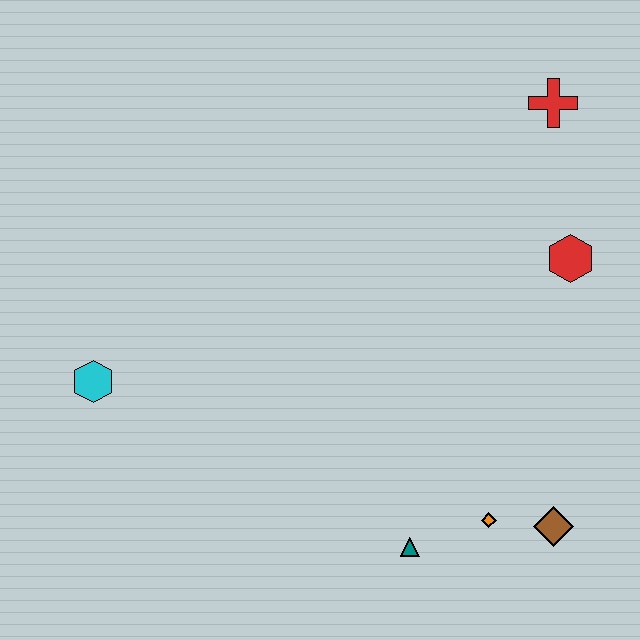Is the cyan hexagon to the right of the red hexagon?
No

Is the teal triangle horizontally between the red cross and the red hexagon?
No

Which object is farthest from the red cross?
The cyan hexagon is farthest from the red cross.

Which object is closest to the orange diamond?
The brown diamond is closest to the orange diamond.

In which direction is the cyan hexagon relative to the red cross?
The cyan hexagon is to the left of the red cross.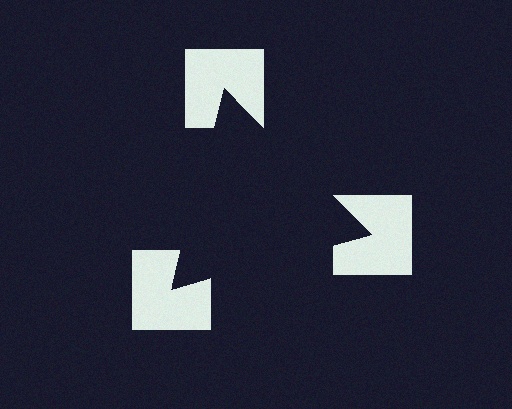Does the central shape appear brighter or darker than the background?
It typically appears slightly darker than the background, even though no actual brightness change is drawn.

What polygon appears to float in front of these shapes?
An illusory triangle — its edges are inferred from the aligned wedge cuts in the notched squares, not physically drawn.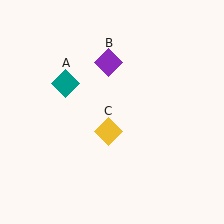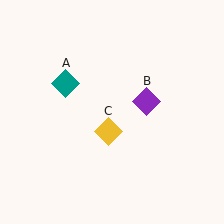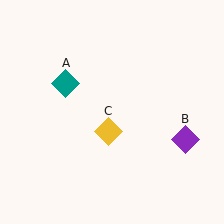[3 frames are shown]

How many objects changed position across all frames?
1 object changed position: purple diamond (object B).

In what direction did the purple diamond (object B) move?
The purple diamond (object B) moved down and to the right.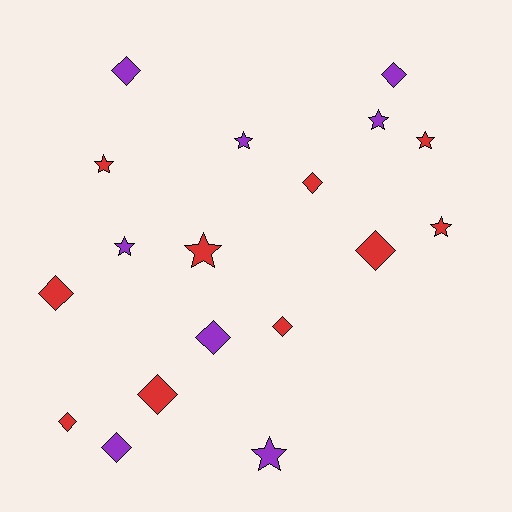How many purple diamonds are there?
There are 4 purple diamonds.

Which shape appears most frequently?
Diamond, with 10 objects.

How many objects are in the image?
There are 18 objects.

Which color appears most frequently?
Red, with 10 objects.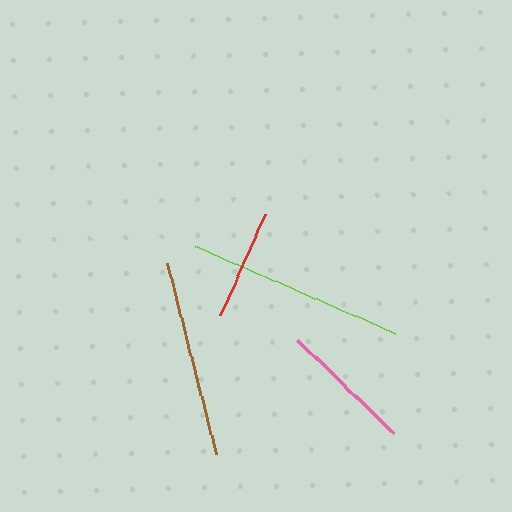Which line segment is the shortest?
The red line is the shortest at approximately 110 pixels.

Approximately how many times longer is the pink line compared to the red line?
The pink line is approximately 1.2 times the length of the red line.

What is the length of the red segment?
The red segment is approximately 110 pixels long.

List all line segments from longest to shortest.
From longest to shortest: lime, brown, pink, red.